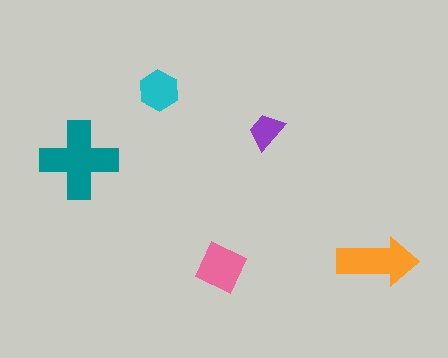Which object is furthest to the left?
The teal cross is leftmost.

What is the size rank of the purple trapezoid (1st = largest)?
5th.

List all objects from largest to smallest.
The teal cross, the orange arrow, the pink diamond, the cyan hexagon, the purple trapezoid.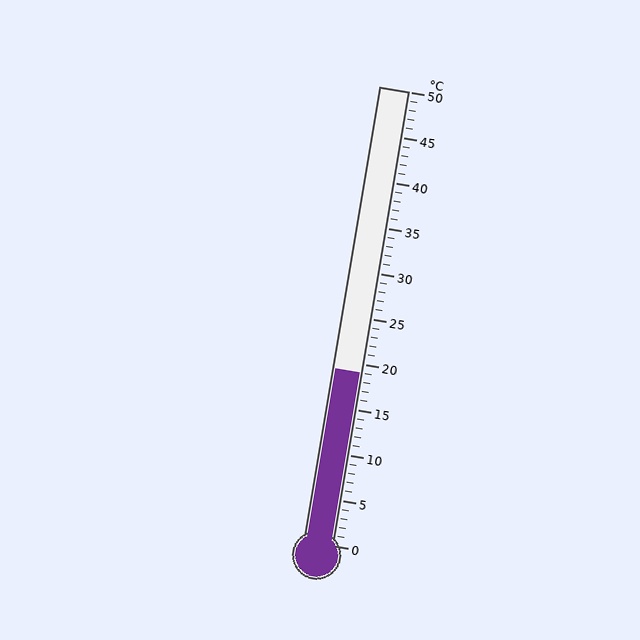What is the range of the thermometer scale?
The thermometer scale ranges from 0°C to 50°C.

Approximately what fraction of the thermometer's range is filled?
The thermometer is filled to approximately 40% of its range.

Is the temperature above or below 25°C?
The temperature is below 25°C.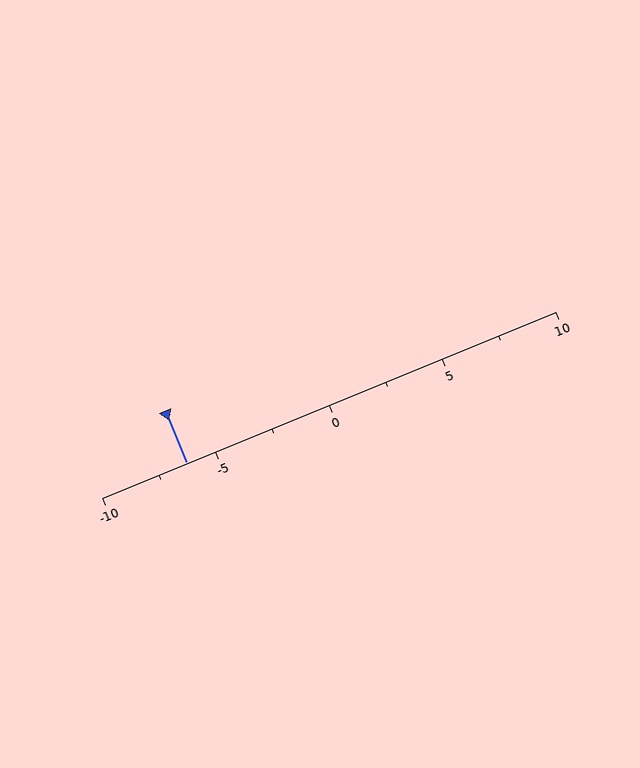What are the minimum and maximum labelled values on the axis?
The axis runs from -10 to 10.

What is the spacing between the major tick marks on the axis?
The major ticks are spaced 5 apart.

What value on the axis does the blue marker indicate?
The marker indicates approximately -6.2.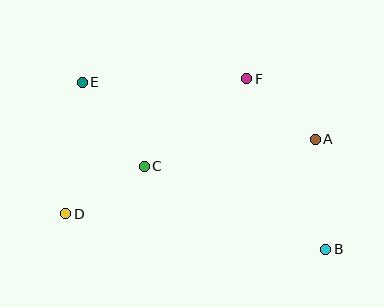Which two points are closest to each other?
Points A and F are closest to each other.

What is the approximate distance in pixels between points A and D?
The distance between A and D is approximately 260 pixels.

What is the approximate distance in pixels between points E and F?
The distance between E and F is approximately 165 pixels.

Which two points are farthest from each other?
Points B and E are farthest from each other.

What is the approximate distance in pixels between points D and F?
The distance between D and F is approximately 225 pixels.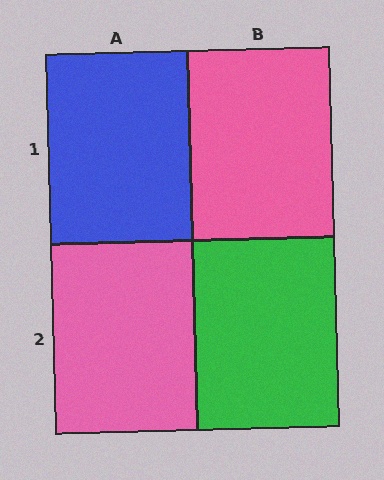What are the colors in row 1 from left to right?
Blue, pink.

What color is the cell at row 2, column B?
Green.